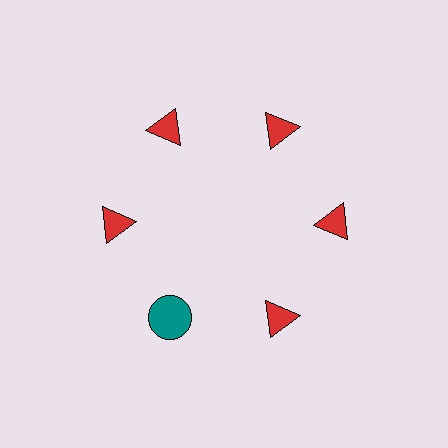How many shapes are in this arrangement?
There are 6 shapes arranged in a ring pattern.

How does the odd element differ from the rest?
It differs in both color (teal instead of red) and shape (circle instead of triangle).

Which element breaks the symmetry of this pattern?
The teal circle at roughly the 7 o'clock position breaks the symmetry. All other shapes are red triangles.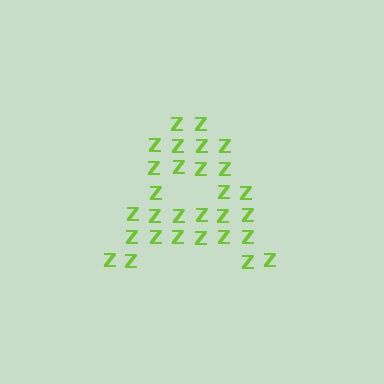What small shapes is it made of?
It is made of small letter Z's.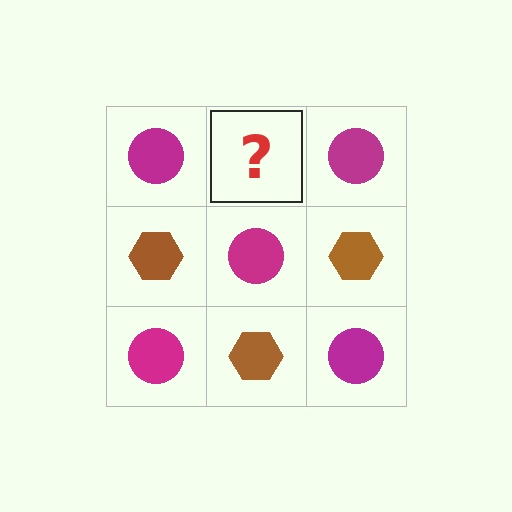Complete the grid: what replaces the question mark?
The question mark should be replaced with a brown hexagon.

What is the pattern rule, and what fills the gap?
The rule is that it alternates magenta circle and brown hexagon in a checkerboard pattern. The gap should be filled with a brown hexagon.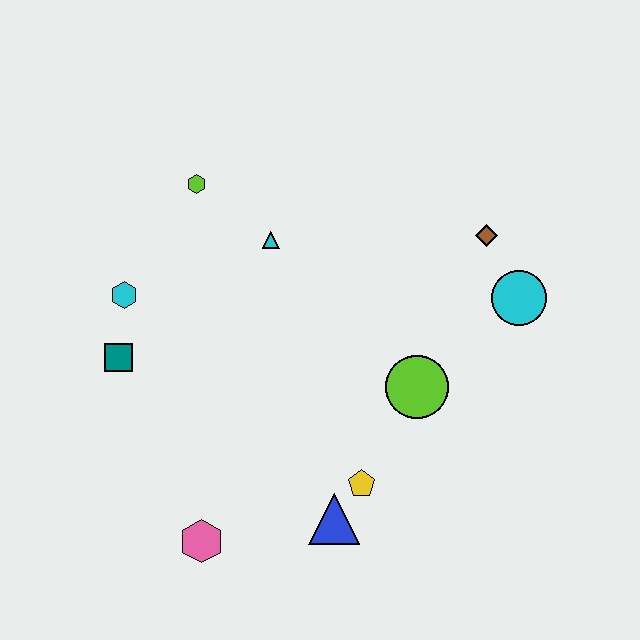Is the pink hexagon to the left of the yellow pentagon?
Yes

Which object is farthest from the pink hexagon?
The brown diamond is farthest from the pink hexagon.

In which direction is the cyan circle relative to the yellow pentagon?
The cyan circle is above the yellow pentagon.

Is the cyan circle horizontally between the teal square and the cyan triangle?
No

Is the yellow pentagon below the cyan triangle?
Yes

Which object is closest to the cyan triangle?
The lime hexagon is closest to the cyan triangle.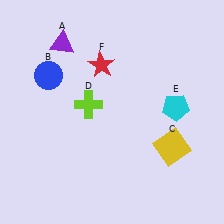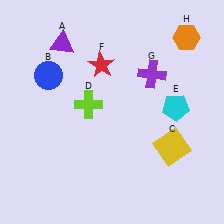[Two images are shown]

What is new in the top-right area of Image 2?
A purple cross (G) was added in the top-right area of Image 2.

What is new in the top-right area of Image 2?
An orange hexagon (H) was added in the top-right area of Image 2.